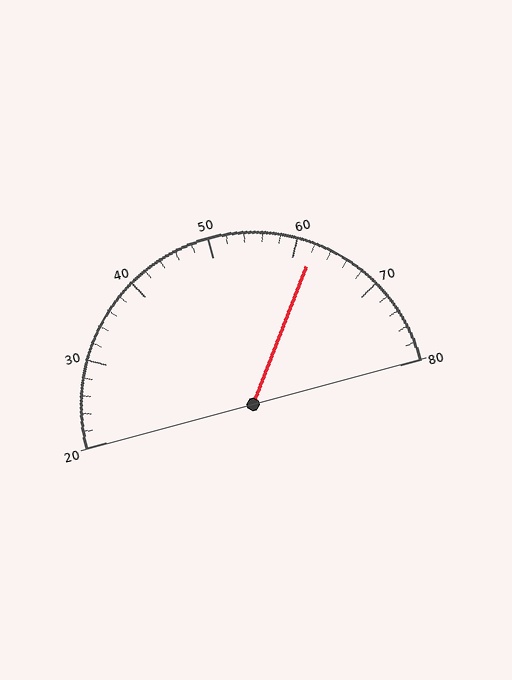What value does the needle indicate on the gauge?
The needle indicates approximately 62.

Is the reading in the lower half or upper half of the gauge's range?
The reading is in the upper half of the range (20 to 80).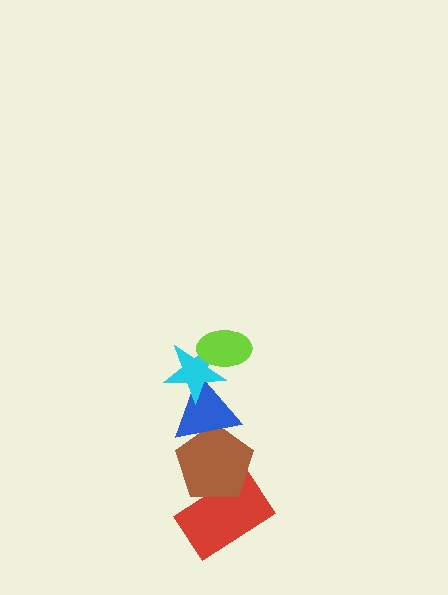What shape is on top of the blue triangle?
The cyan star is on top of the blue triangle.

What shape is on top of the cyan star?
The lime ellipse is on top of the cyan star.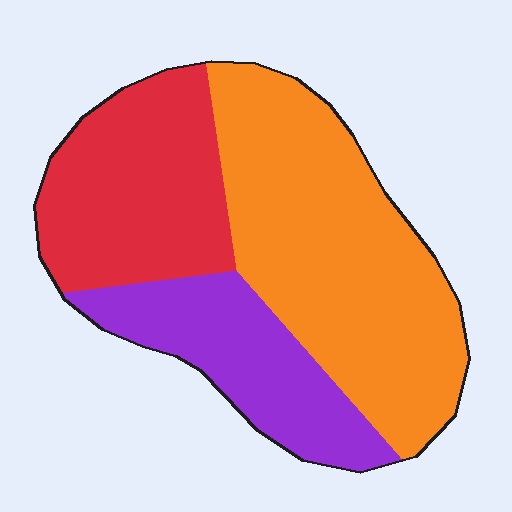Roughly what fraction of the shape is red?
Red covers around 30% of the shape.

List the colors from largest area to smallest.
From largest to smallest: orange, red, purple.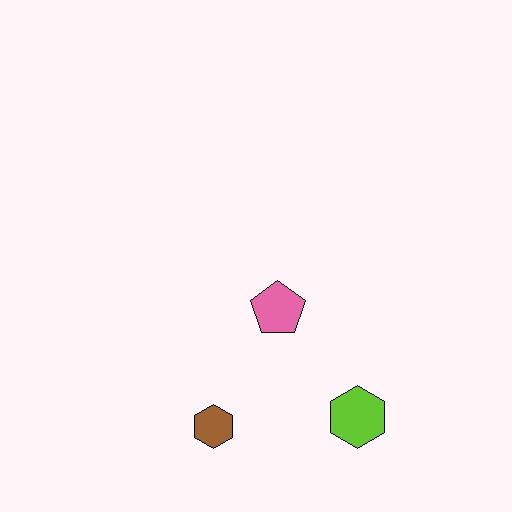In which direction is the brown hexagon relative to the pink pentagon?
The brown hexagon is below the pink pentagon.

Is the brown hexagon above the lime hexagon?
No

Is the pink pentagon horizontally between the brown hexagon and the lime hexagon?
Yes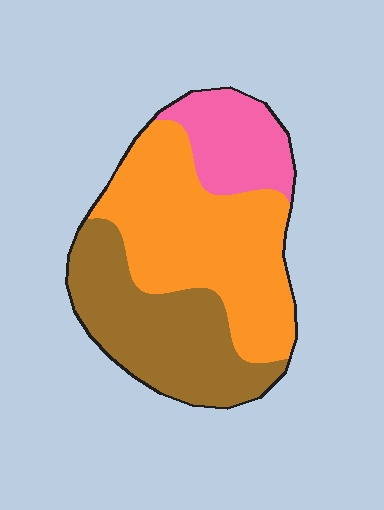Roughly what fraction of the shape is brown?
Brown takes up about one third (1/3) of the shape.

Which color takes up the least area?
Pink, at roughly 20%.